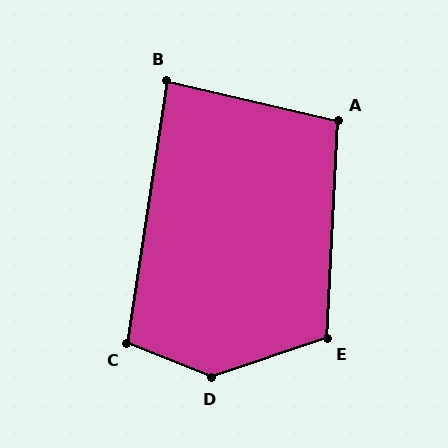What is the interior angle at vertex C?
Approximately 103 degrees (obtuse).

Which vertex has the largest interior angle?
D, at approximately 139 degrees.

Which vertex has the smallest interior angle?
B, at approximately 86 degrees.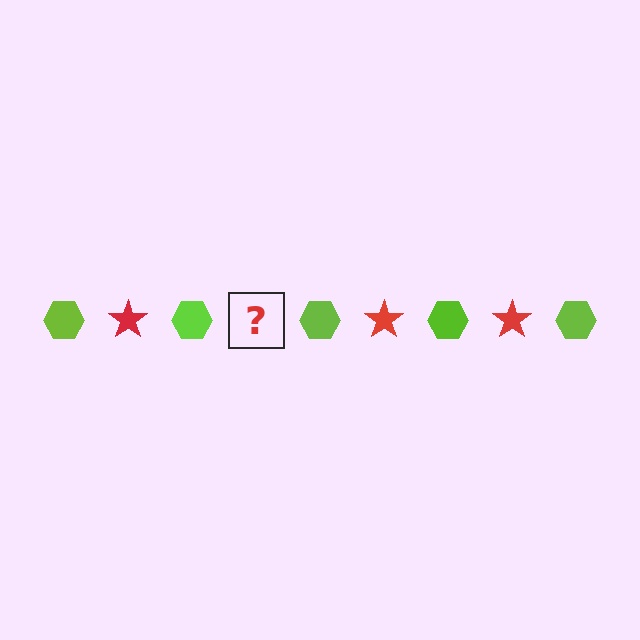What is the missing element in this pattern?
The missing element is a red star.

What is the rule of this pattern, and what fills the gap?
The rule is that the pattern alternates between lime hexagon and red star. The gap should be filled with a red star.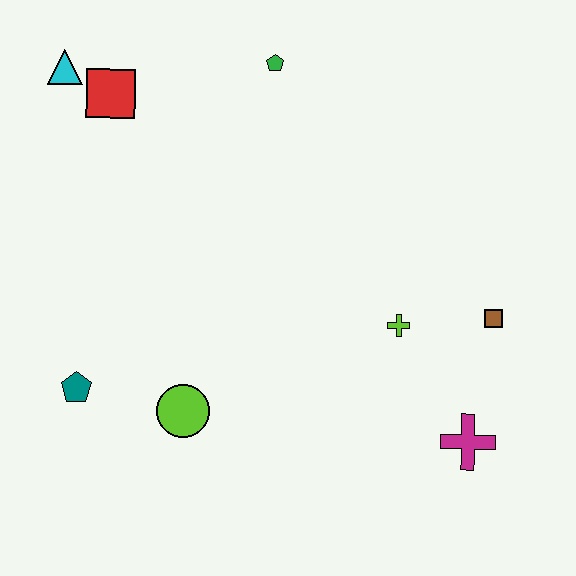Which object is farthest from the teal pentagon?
The brown square is farthest from the teal pentagon.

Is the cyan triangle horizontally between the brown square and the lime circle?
No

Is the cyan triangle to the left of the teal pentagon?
Yes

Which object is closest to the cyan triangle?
The red square is closest to the cyan triangle.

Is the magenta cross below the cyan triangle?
Yes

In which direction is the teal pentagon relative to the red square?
The teal pentagon is below the red square.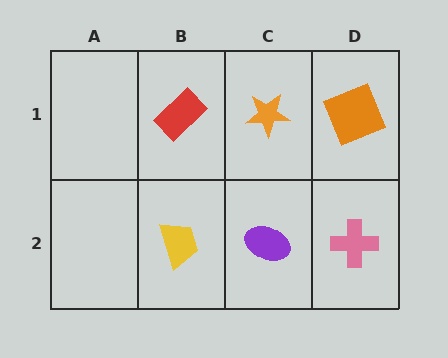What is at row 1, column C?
An orange star.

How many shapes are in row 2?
3 shapes.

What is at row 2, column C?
A purple ellipse.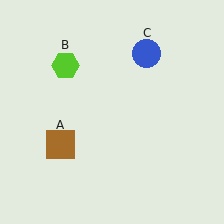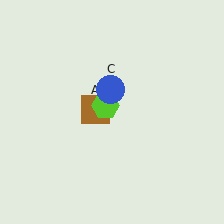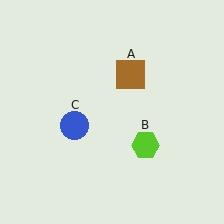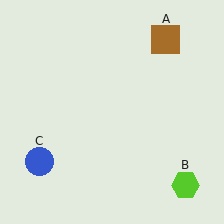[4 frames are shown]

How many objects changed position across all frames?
3 objects changed position: brown square (object A), lime hexagon (object B), blue circle (object C).